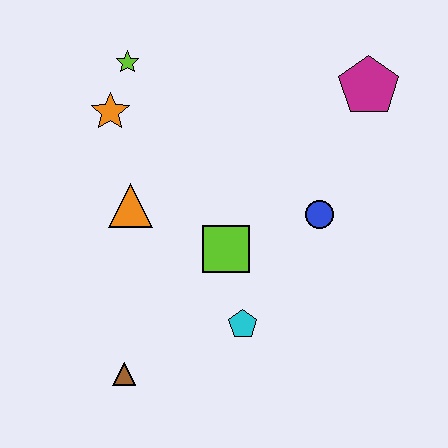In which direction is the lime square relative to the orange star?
The lime square is below the orange star.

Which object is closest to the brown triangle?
The cyan pentagon is closest to the brown triangle.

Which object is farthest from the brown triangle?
The magenta pentagon is farthest from the brown triangle.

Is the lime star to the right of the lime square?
No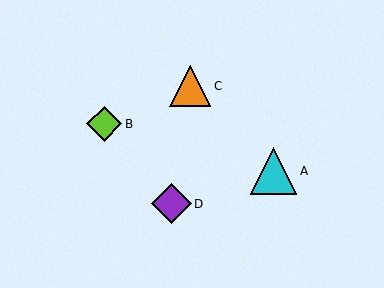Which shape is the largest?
The cyan triangle (labeled A) is the largest.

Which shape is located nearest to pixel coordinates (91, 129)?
The lime diamond (labeled B) at (104, 124) is nearest to that location.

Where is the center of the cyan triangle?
The center of the cyan triangle is at (274, 171).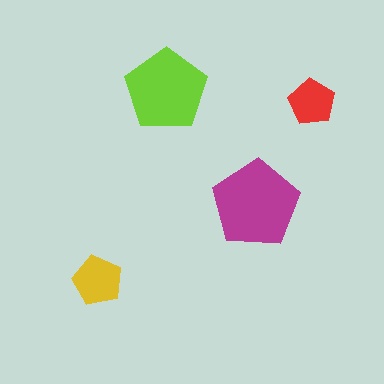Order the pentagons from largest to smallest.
the magenta one, the lime one, the yellow one, the red one.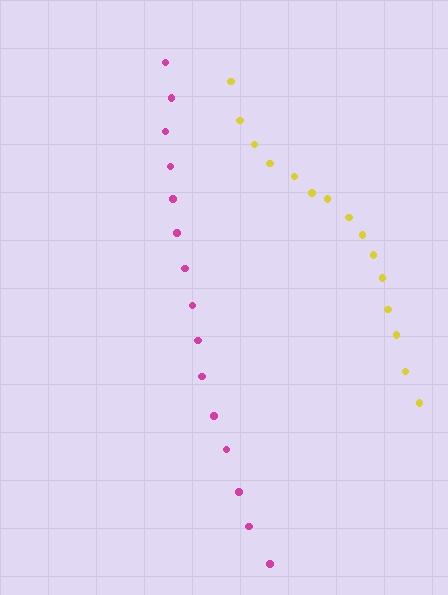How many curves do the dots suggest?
There are 2 distinct paths.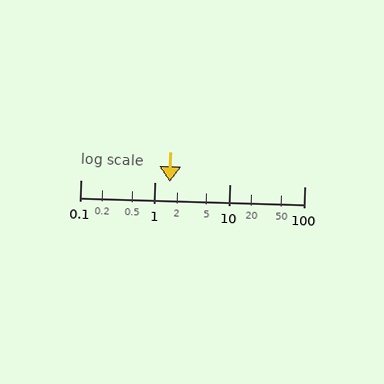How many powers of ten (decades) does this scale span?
The scale spans 3 decades, from 0.1 to 100.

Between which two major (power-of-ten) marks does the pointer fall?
The pointer is between 1 and 10.